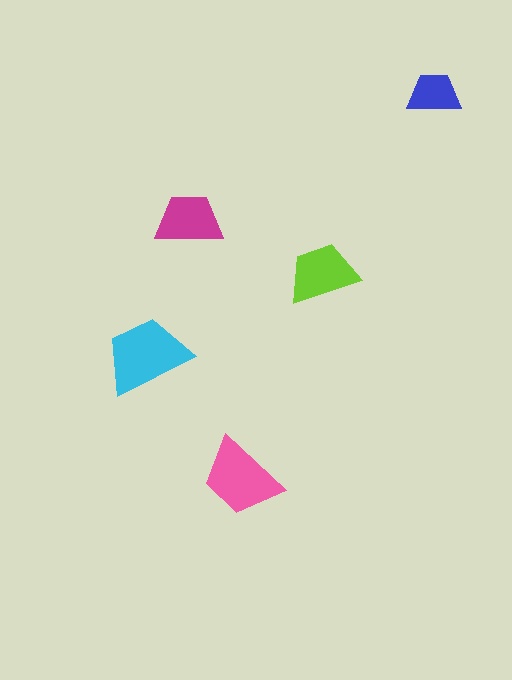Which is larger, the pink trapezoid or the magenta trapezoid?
The pink one.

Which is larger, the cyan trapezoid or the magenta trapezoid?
The cyan one.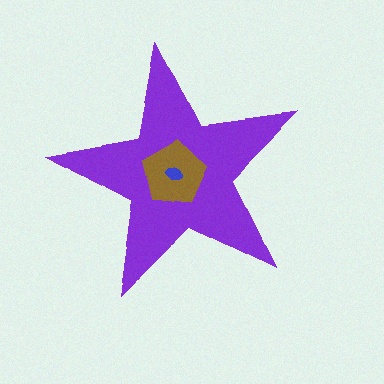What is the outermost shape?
The purple star.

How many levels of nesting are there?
3.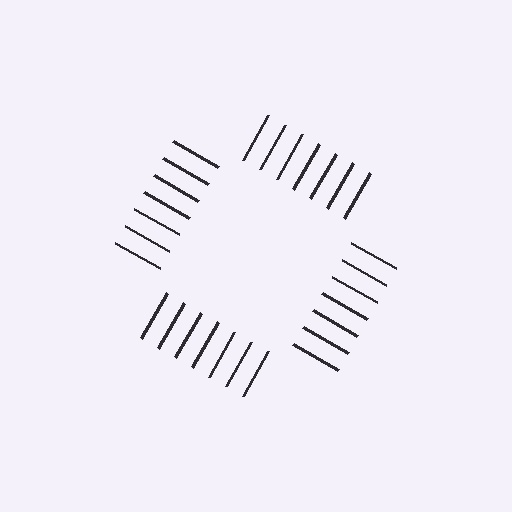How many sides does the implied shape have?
4 sides — the line-ends trace a square.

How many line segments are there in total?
28 — 7 along each of the 4 edges.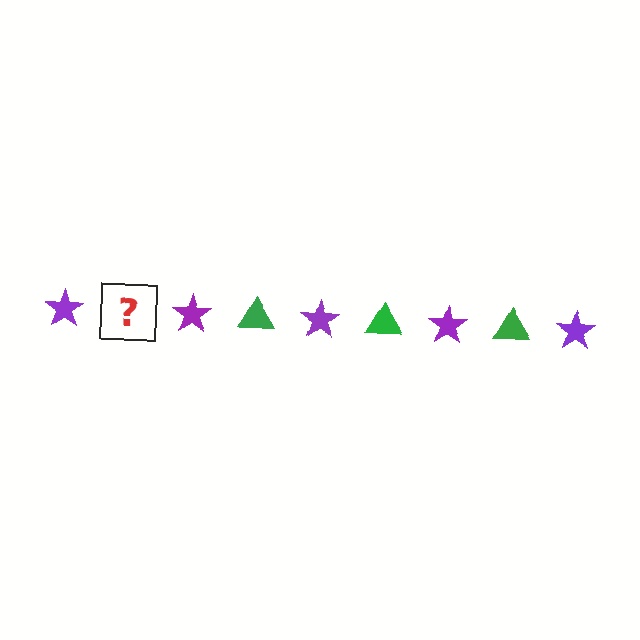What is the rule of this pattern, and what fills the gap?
The rule is that the pattern alternates between purple star and green triangle. The gap should be filled with a green triangle.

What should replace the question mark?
The question mark should be replaced with a green triangle.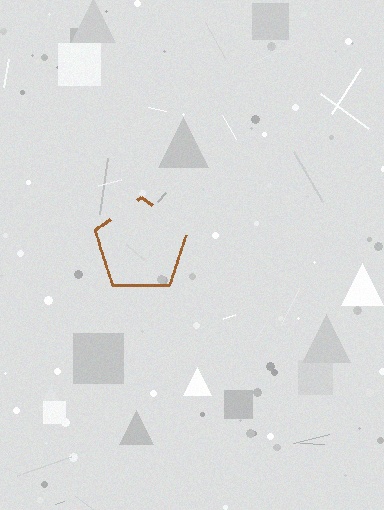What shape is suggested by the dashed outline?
The dashed outline suggests a pentagon.